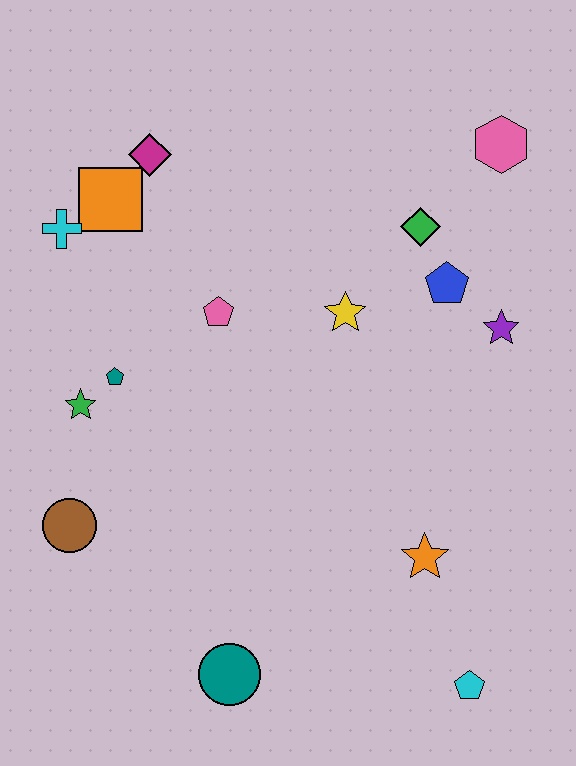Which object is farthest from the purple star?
The brown circle is farthest from the purple star.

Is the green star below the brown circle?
No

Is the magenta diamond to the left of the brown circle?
No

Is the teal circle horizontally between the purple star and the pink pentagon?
Yes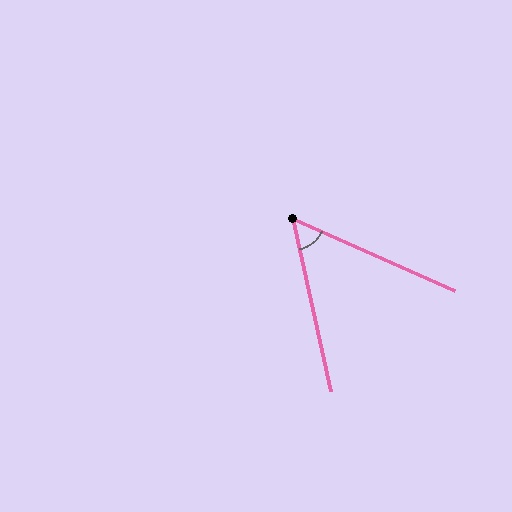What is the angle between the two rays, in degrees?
Approximately 54 degrees.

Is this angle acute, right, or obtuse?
It is acute.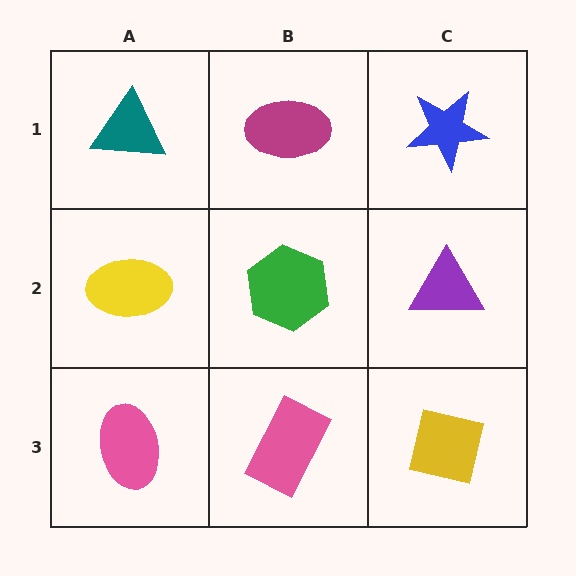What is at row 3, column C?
A yellow square.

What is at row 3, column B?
A pink rectangle.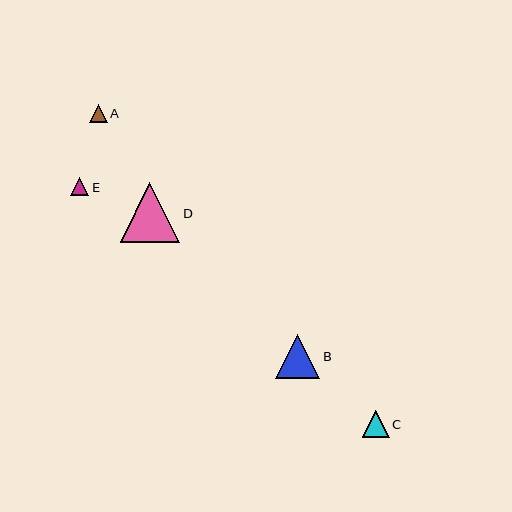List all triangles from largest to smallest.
From largest to smallest: D, B, C, A, E.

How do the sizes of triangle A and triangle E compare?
Triangle A and triangle E are approximately the same size.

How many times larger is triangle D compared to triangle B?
Triangle D is approximately 1.4 times the size of triangle B.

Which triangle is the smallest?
Triangle E is the smallest with a size of approximately 18 pixels.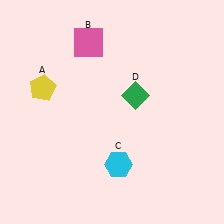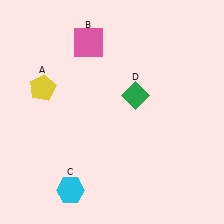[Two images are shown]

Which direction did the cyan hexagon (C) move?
The cyan hexagon (C) moved left.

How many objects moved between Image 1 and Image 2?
1 object moved between the two images.